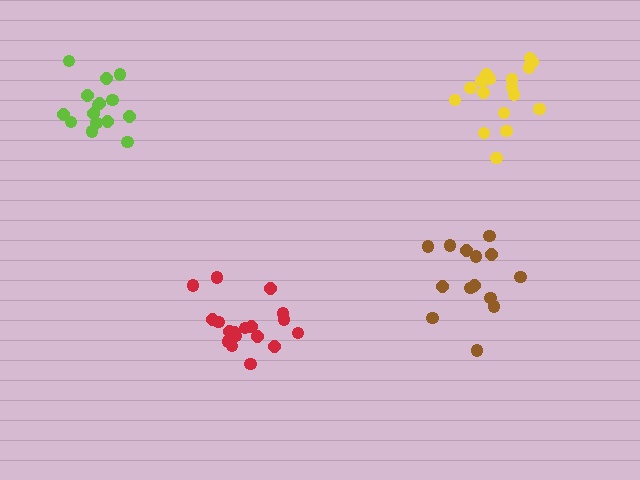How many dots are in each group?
Group 1: 14 dots, Group 2: 18 dots, Group 3: 17 dots, Group 4: 15 dots (64 total).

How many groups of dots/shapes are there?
There are 4 groups.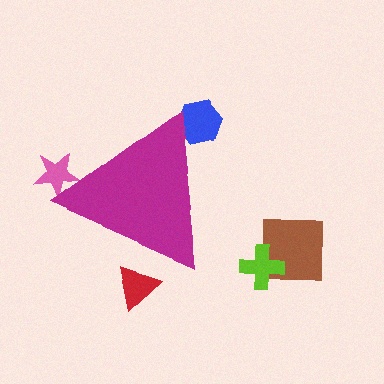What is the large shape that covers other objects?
A magenta triangle.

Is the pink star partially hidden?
Yes, the pink star is partially hidden behind the magenta triangle.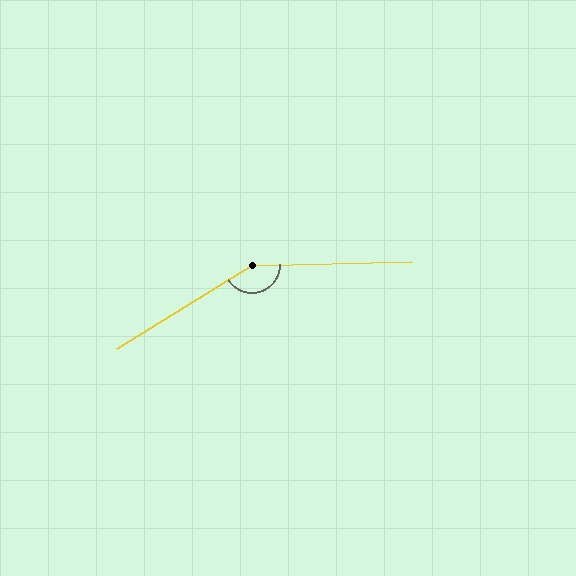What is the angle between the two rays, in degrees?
Approximately 149 degrees.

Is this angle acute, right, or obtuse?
It is obtuse.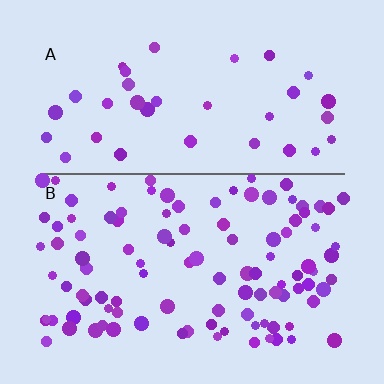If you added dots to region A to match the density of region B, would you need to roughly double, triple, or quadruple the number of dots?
Approximately triple.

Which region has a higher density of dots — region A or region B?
B (the bottom).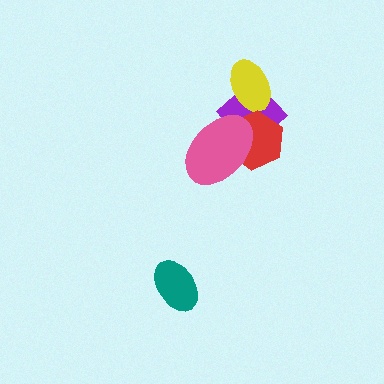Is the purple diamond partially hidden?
Yes, it is partially covered by another shape.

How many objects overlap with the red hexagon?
2 objects overlap with the red hexagon.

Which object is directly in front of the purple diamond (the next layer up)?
The yellow ellipse is directly in front of the purple diamond.